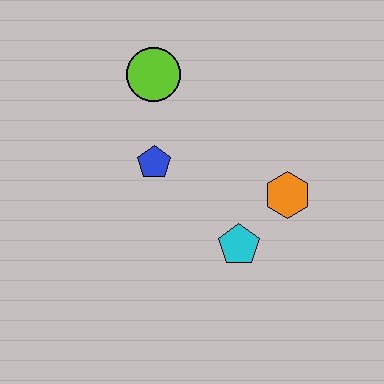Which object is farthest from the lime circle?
The cyan pentagon is farthest from the lime circle.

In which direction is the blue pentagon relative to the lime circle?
The blue pentagon is below the lime circle.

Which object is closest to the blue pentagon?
The lime circle is closest to the blue pentagon.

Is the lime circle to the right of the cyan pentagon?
No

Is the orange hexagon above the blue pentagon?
No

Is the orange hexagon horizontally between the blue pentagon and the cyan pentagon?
No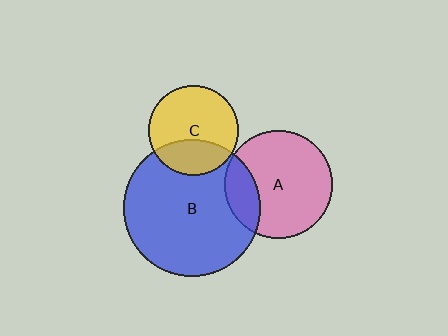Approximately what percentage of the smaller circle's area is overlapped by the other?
Approximately 20%.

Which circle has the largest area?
Circle B (blue).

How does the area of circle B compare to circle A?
Approximately 1.6 times.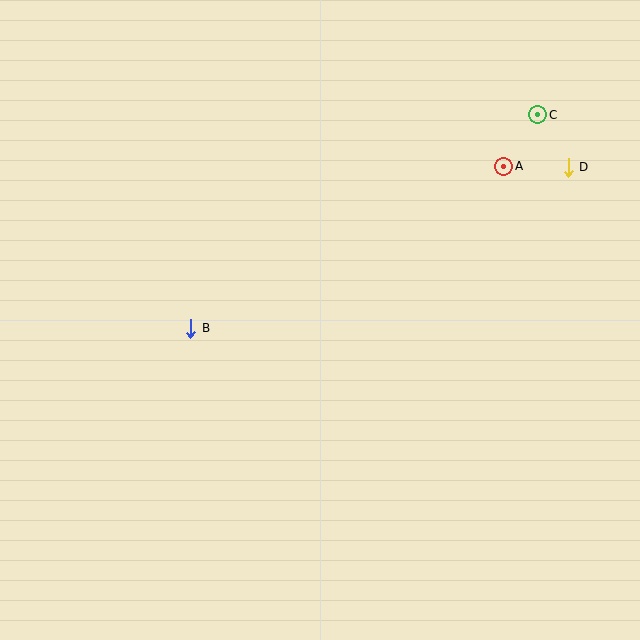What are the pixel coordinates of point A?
Point A is at (504, 166).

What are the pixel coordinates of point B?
Point B is at (191, 328).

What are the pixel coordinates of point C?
Point C is at (538, 115).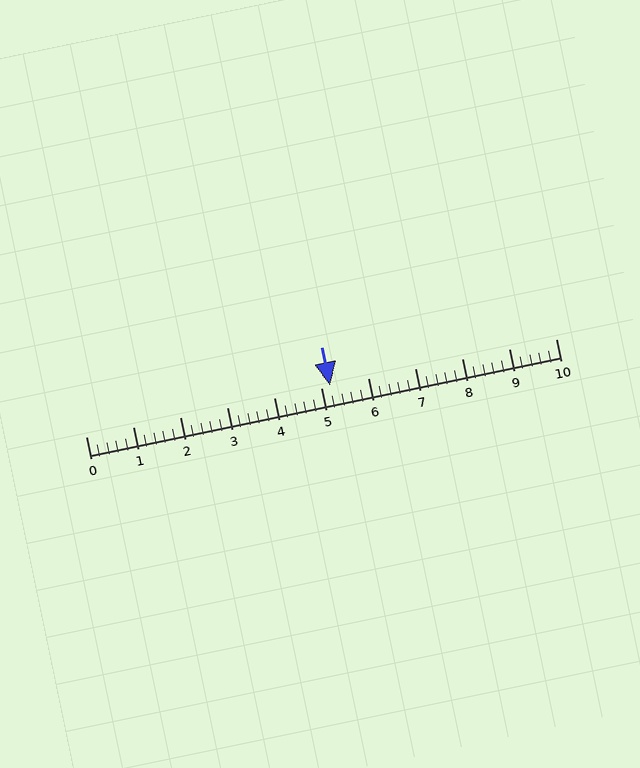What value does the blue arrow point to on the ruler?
The blue arrow points to approximately 5.2.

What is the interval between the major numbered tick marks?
The major tick marks are spaced 1 units apart.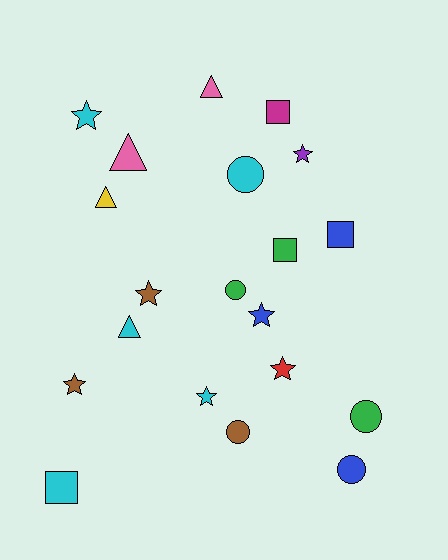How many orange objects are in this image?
There are no orange objects.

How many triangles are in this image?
There are 4 triangles.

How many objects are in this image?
There are 20 objects.